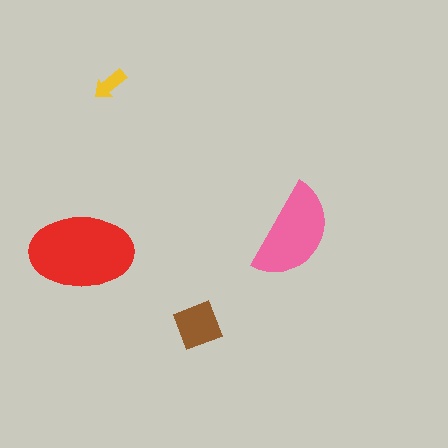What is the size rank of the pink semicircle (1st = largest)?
2nd.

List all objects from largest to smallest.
The red ellipse, the pink semicircle, the brown diamond, the yellow arrow.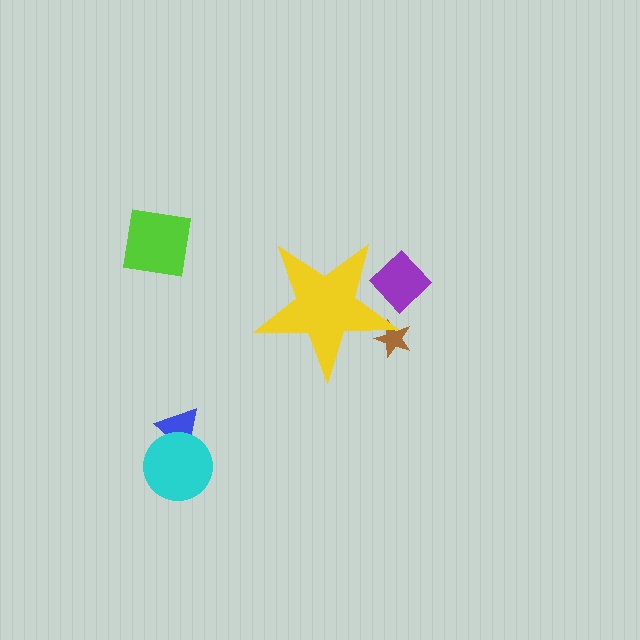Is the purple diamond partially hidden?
Yes, the purple diamond is partially hidden behind the yellow star.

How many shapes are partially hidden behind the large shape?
2 shapes are partially hidden.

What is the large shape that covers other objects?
A yellow star.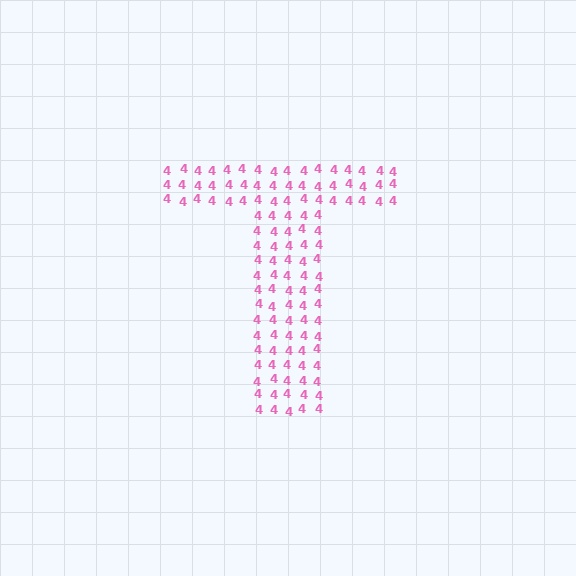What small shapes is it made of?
It is made of small digit 4's.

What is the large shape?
The large shape is the letter T.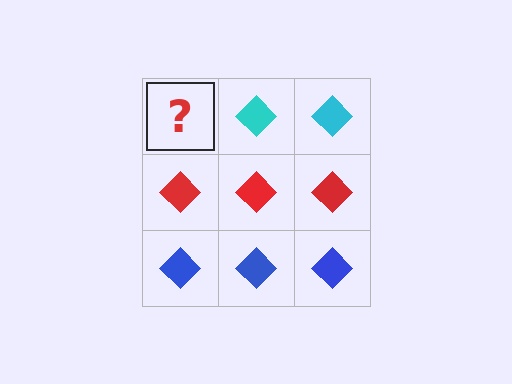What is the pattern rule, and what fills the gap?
The rule is that each row has a consistent color. The gap should be filled with a cyan diamond.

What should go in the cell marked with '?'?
The missing cell should contain a cyan diamond.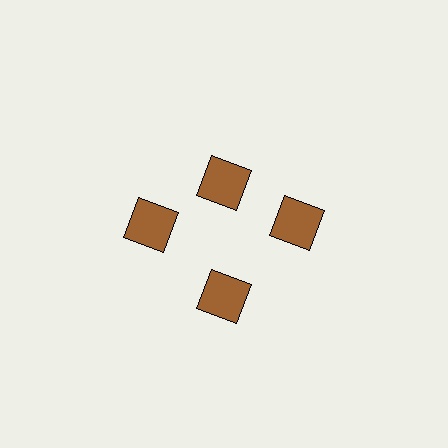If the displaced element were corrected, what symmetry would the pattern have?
It would have 4-fold rotational symmetry — the pattern would map onto itself every 90 degrees.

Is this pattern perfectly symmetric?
No. The 4 brown squares are arranged in a ring, but one element near the 12 o'clock position is pulled inward toward the center, breaking the 4-fold rotational symmetry.